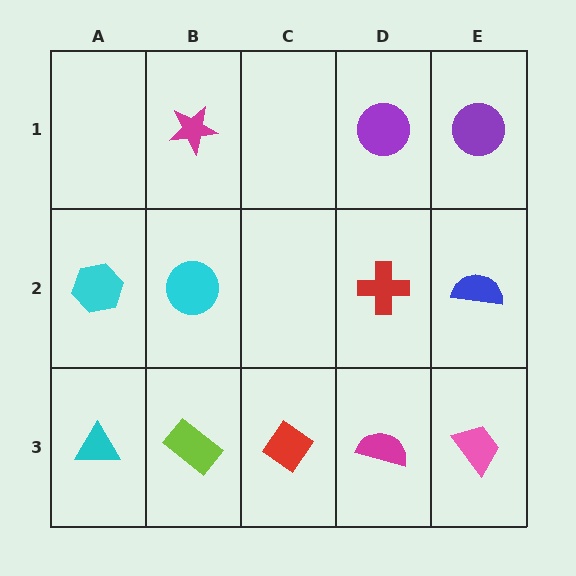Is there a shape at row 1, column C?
No, that cell is empty.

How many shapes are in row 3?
5 shapes.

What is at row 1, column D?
A purple circle.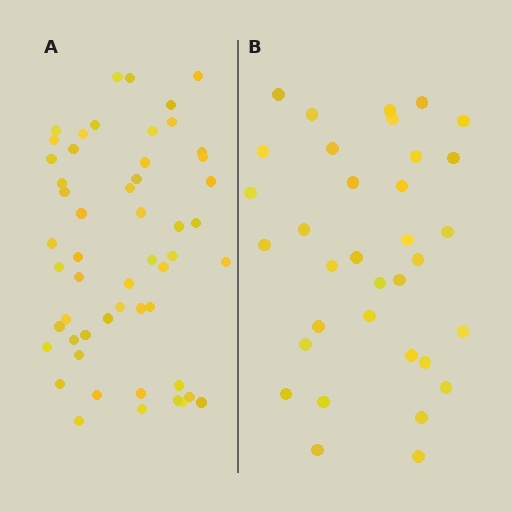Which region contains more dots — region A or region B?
Region A (the left region) has more dots.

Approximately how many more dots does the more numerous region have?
Region A has approximately 20 more dots than region B.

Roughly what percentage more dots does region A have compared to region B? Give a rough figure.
About 55% more.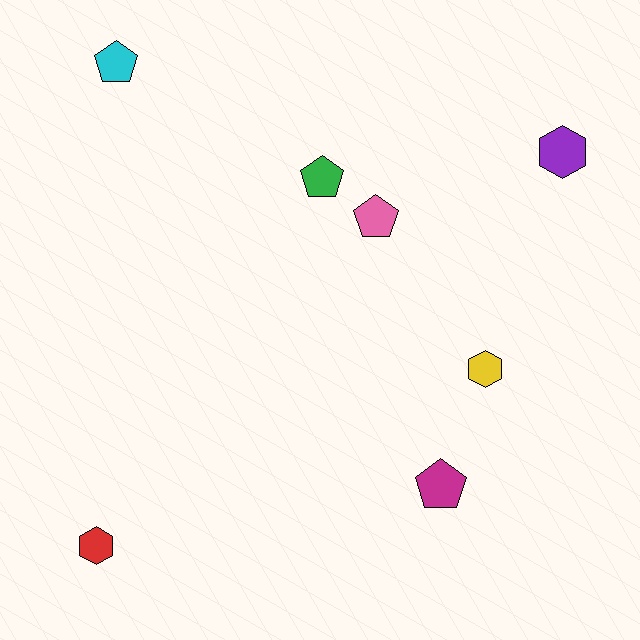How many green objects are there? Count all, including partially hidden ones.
There is 1 green object.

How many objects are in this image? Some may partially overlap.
There are 7 objects.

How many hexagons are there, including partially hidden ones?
There are 3 hexagons.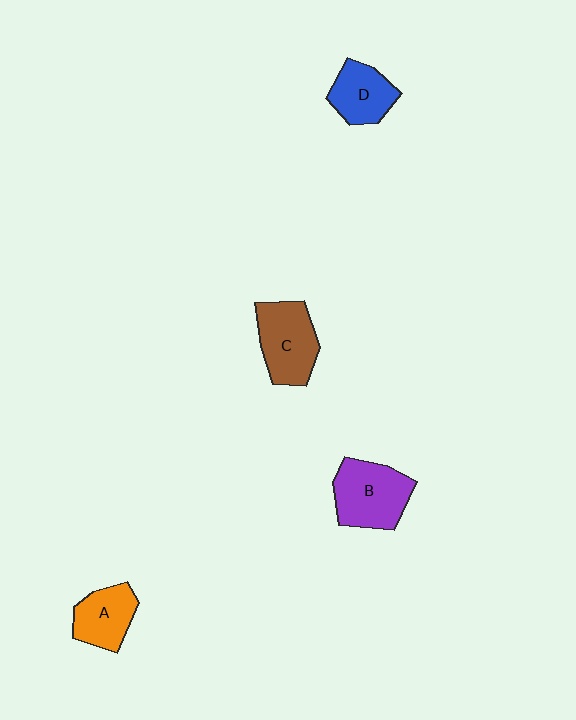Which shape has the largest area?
Shape B (purple).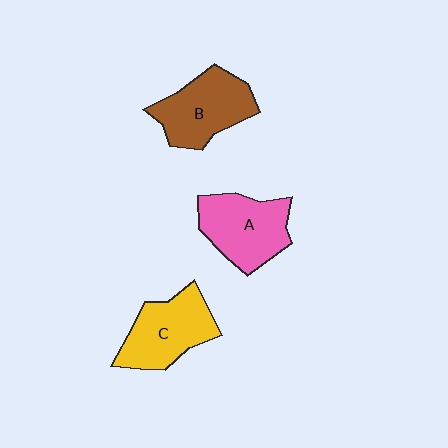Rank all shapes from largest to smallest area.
From largest to smallest: A (pink), B (brown), C (yellow).